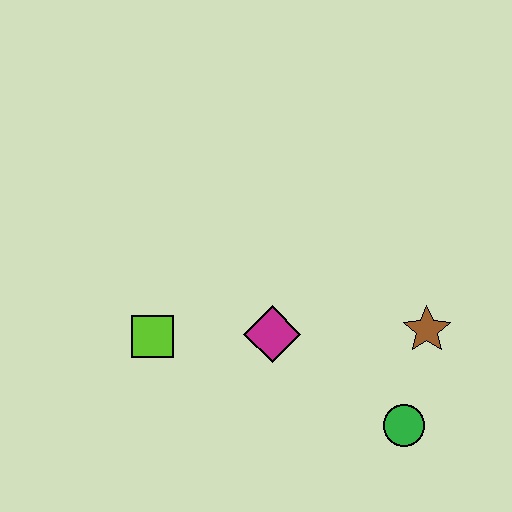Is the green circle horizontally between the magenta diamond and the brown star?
Yes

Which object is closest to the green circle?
The brown star is closest to the green circle.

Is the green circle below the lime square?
Yes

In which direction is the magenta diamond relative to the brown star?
The magenta diamond is to the left of the brown star.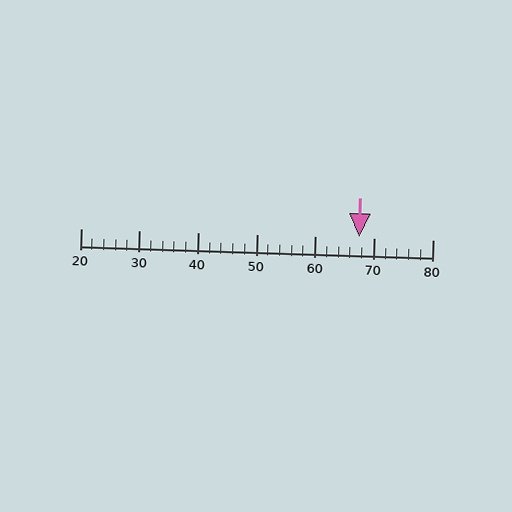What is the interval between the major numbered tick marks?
The major tick marks are spaced 10 units apart.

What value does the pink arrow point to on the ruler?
The pink arrow points to approximately 68.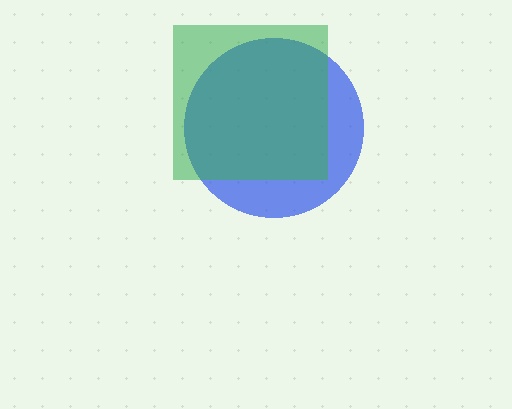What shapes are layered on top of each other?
The layered shapes are: a blue circle, a green square.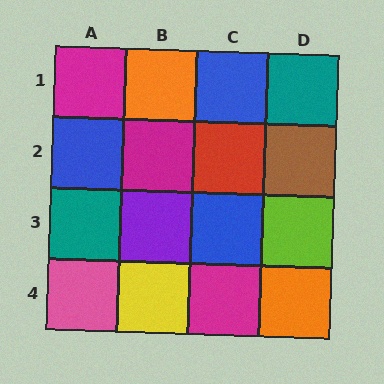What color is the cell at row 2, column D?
Brown.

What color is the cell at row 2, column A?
Blue.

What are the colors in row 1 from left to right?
Magenta, orange, blue, teal.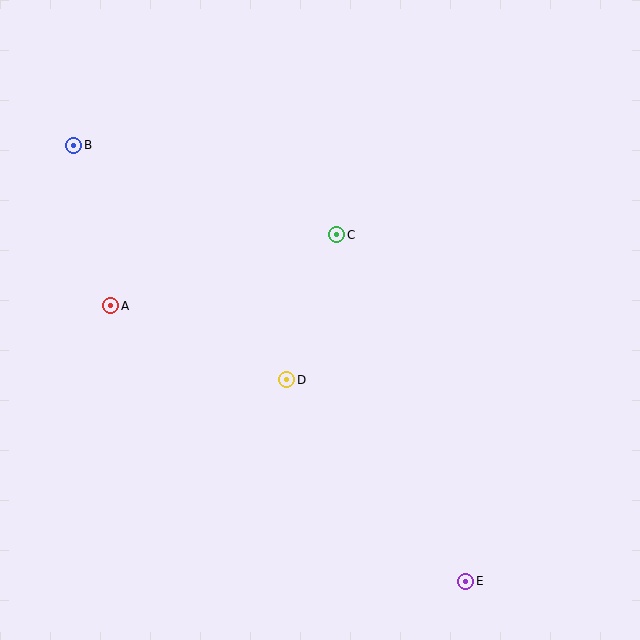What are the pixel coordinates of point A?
Point A is at (111, 306).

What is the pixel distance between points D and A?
The distance between D and A is 191 pixels.